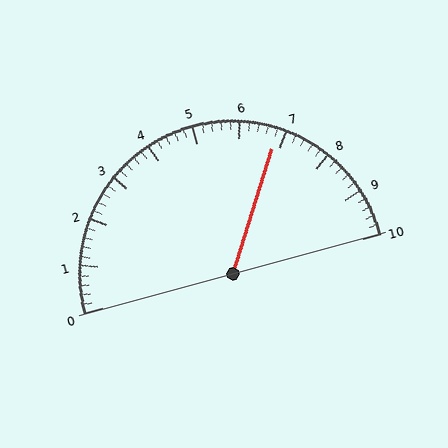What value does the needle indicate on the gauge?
The needle indicates approximately 6.8.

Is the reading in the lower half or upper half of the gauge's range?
The reading is in the upper half of the range (0 to 10).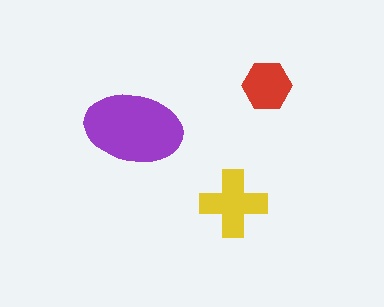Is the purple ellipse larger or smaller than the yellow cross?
Larger.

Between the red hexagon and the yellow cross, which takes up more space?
The yellow cross.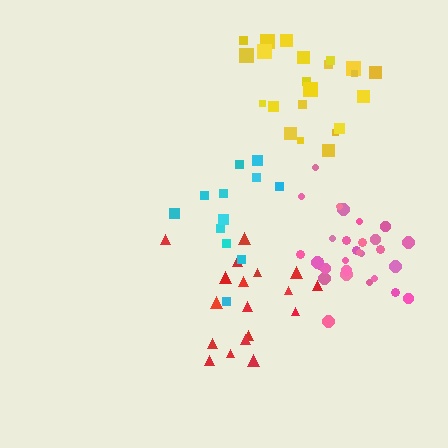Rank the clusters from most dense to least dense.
pink, red, yellow, cyan.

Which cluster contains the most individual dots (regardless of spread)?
Pink (30).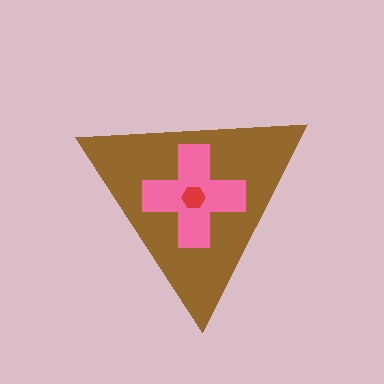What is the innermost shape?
The red hexagon.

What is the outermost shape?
The brown triangle.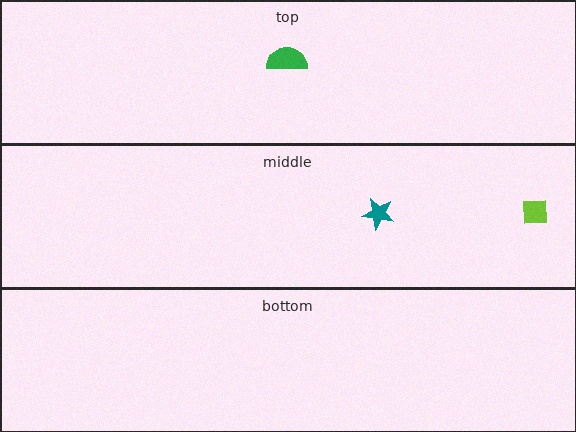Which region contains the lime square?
The middle region.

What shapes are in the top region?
The green semicircle.